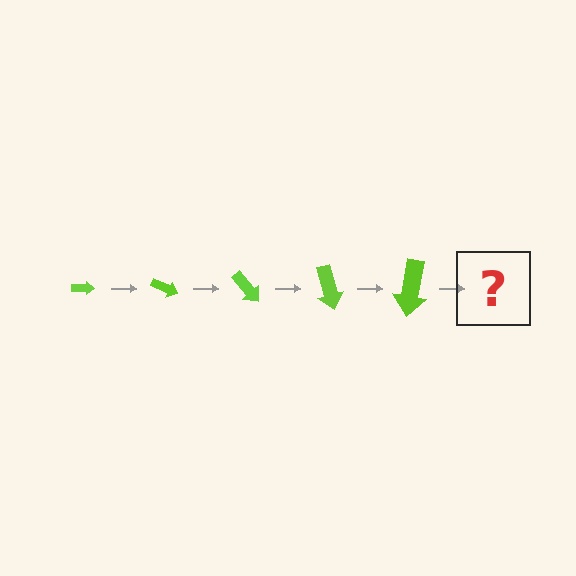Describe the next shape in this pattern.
It should be an arrow, larger than the previous one and rotated 125 degrees from the start.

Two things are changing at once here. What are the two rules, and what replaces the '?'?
The two rules are that the arrow grows larger each step and it rotates 25 degrees each step. The '?' should be an arrow, larger than the previous one and rotated 125 degrees from the start.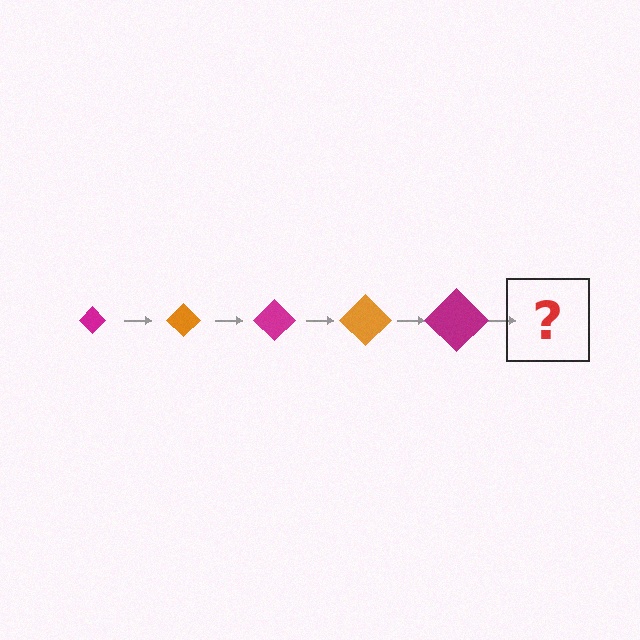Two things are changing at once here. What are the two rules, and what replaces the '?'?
The two rules are that the diamond grows larger each step and the color cycles through magenta and orange. The '?' should be an orange diamond, larger than the previous one.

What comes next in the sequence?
The next element should be an orange diamond, larger than the previous one.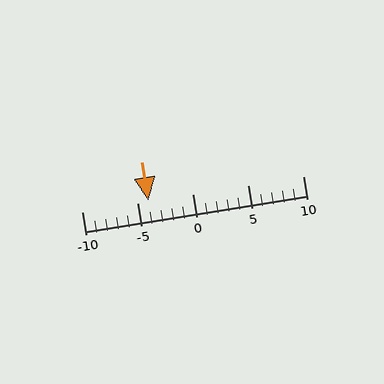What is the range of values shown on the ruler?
The ruler shows values from -10 to 10.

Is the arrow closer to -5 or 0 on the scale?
The arrow is closer to -5.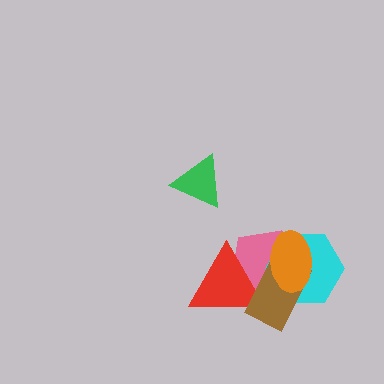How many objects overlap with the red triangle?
2 objects overlap with the red triangle.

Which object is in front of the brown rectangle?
The orange ellipse is in front of the brown rectangle.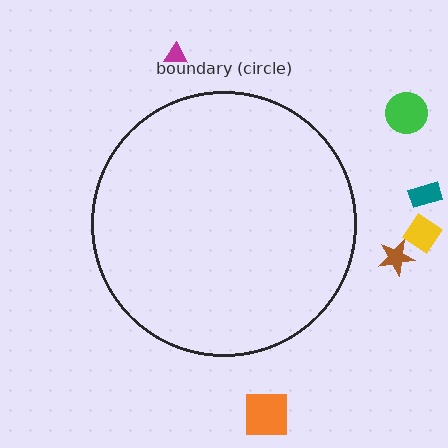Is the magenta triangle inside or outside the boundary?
Outside.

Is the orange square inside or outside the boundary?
Outside.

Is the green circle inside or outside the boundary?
Outside.